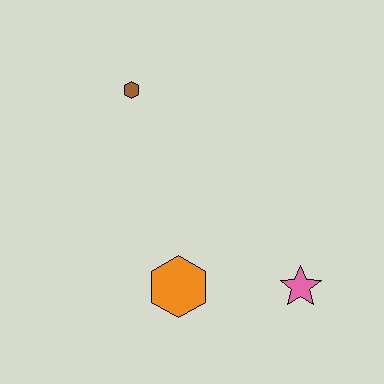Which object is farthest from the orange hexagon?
The brown hexagon is farthest from the orange hexagon.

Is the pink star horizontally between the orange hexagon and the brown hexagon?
No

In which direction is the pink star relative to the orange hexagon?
The pink star is to the right of the orange hexagon.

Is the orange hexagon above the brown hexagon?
No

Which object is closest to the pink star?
The orange hexagon is closest to the pink star.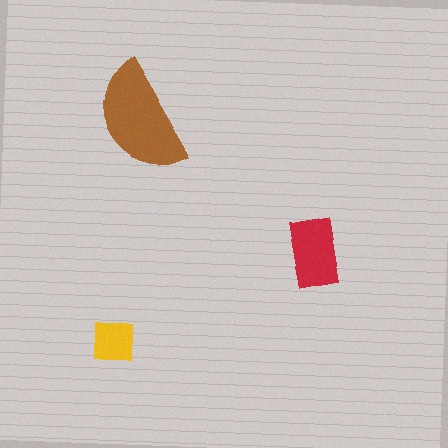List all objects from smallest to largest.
The yellow square, the red rectangle, the brown semicircle.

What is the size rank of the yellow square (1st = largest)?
3rd.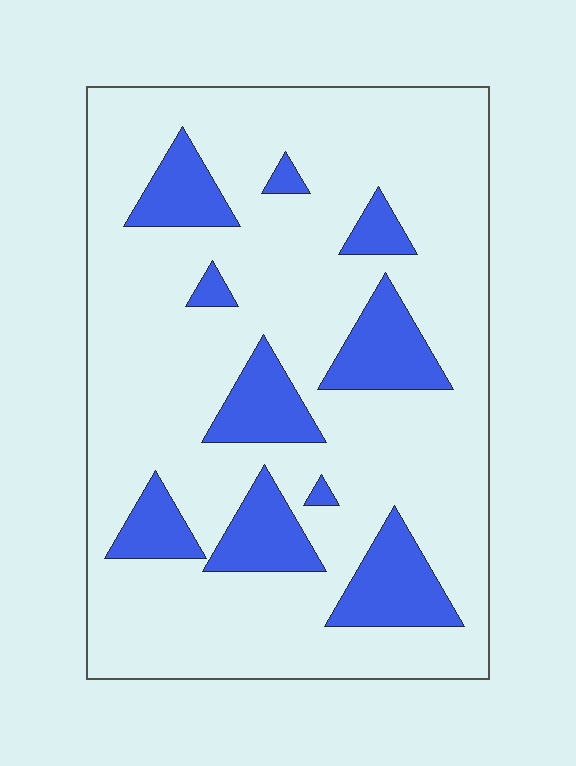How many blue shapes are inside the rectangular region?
10.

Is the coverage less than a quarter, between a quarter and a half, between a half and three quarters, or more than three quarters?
Less than a quarter.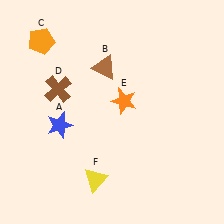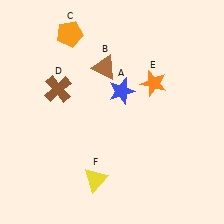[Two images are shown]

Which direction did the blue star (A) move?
The blue star (A) moved right.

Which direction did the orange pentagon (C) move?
The orange pentagon (C) moved right.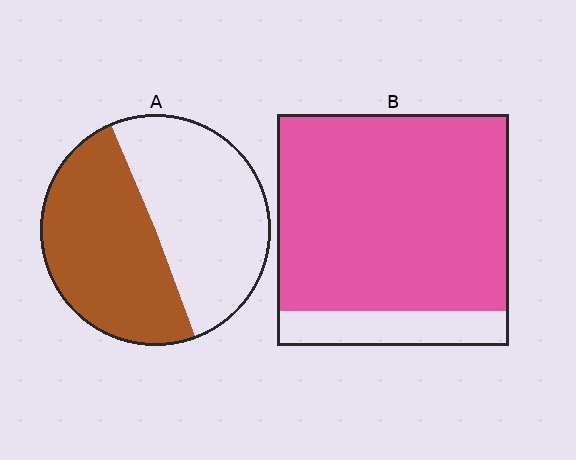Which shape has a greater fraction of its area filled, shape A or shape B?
Shape B.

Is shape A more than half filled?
Roughly half.